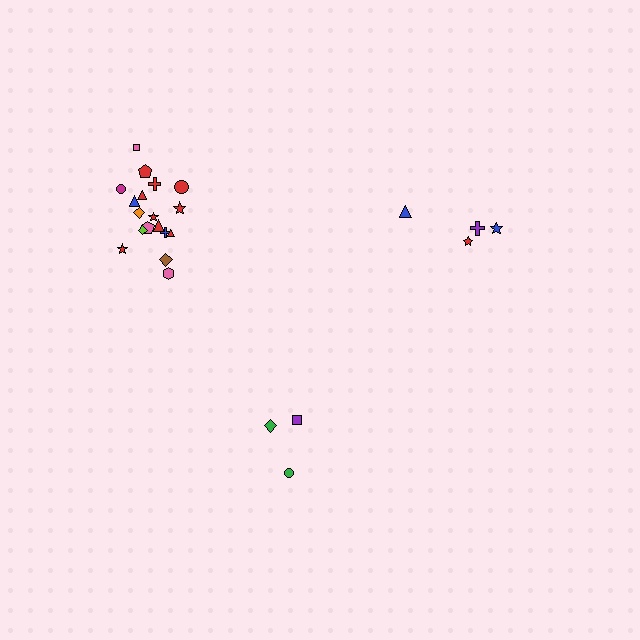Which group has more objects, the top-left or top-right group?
The top-left group.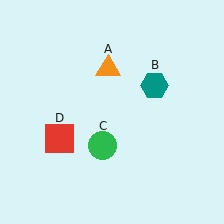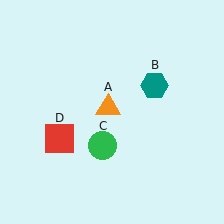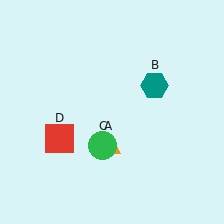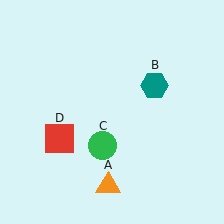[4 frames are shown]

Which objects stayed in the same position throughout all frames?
Teal hexagon (object B) and green circle (object C) and red square (object D) remained stationary.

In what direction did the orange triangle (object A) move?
The orange triangle (object A) moved down.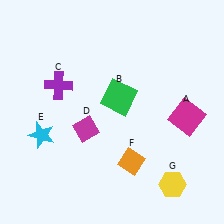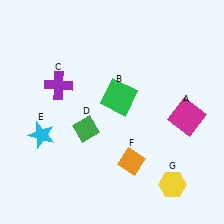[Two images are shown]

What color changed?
The diamond (D) changed from magenta in Image 1 to green in Image 2.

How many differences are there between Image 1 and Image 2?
There is 1 difference between the two images.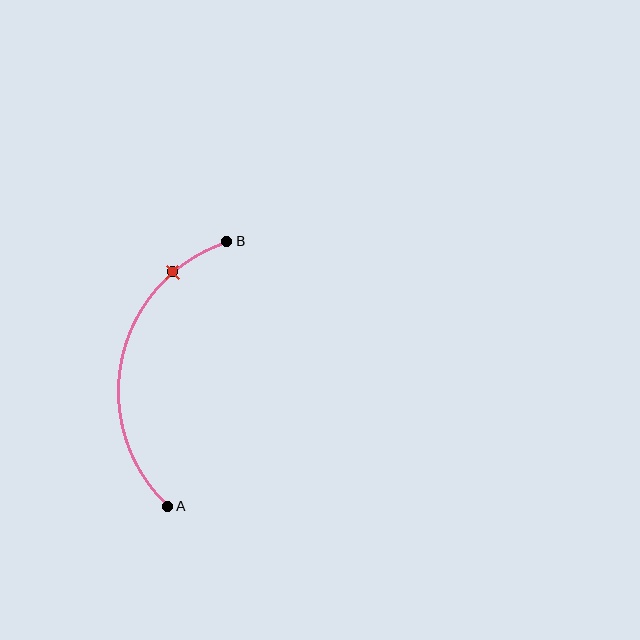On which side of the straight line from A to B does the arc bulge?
The arc bulges to the left of the straight line connecting A and B.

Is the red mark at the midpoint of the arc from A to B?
No. The red mark lies on the arc but is closer to endpoint B. The arc midpoint would be at the point on the curve equidistant along the arc from both A and B.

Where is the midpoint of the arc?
The arc midpoint is the point on the curve farthest from the straight line joining A and B. It sits to the left of that line.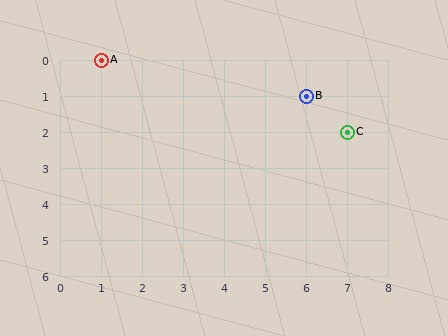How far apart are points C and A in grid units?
Points C and A are 6 columns and 2 rows apart (about 6.3 grid units diagonally).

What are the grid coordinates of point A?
Point A is at grid coordinates (1, 0).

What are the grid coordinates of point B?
Point B is at grid coordinates (6, 1).